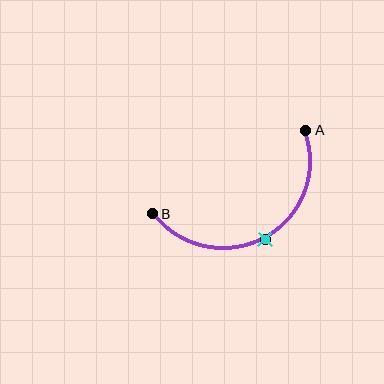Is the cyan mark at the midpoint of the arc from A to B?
Yes. The cyan mark lies on the arc at equal arc-length from both A and B — it is the arc midpoint.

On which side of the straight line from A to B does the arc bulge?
The arc bulges below the straight line connecting A and B.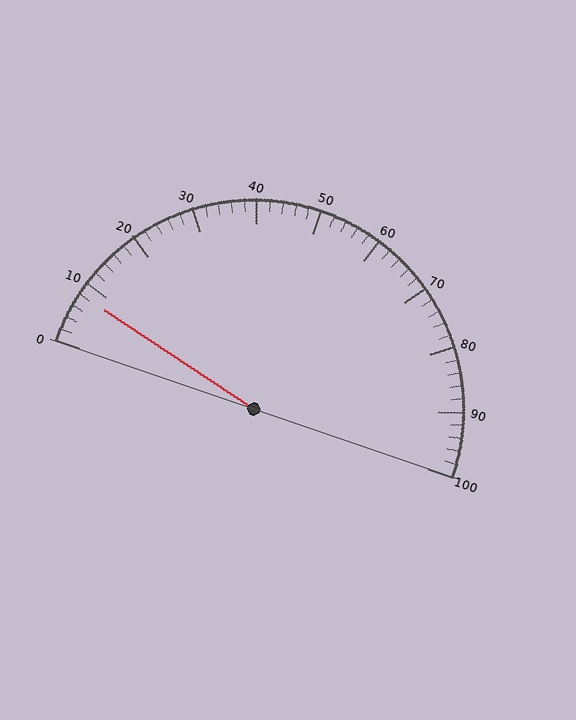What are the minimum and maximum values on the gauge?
The gauge ranges from 0 to 100.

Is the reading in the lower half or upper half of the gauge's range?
The reading is in the lower half of the range (0 to 100).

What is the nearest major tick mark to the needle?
The nearest major tick mark is 10.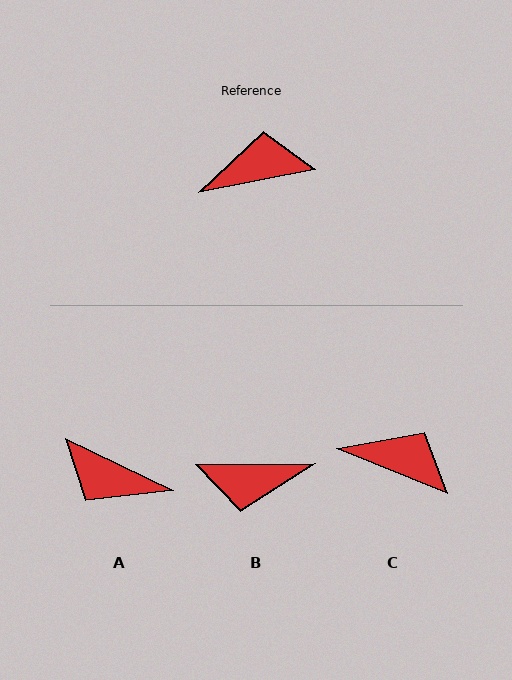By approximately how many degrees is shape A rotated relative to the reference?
Approximately 144 degrees counter-clockwise.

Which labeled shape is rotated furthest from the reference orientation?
B, about 170 degrees away.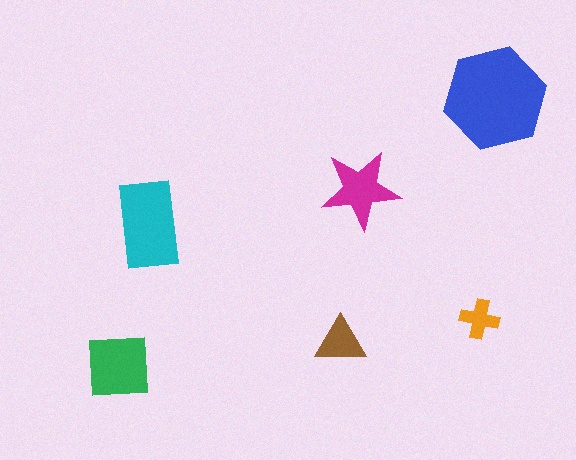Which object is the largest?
The blue hexagon.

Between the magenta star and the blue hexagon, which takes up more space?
The blue hexagon.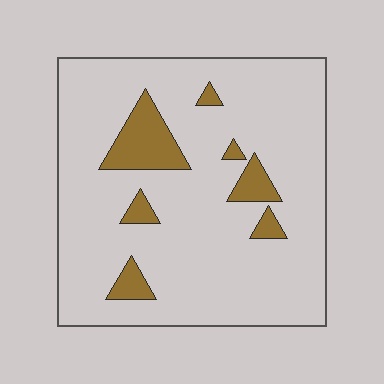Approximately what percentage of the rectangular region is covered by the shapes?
Approximately 10%.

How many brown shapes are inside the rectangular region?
7.